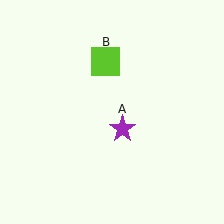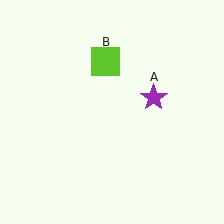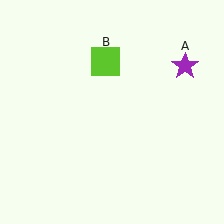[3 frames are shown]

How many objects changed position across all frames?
1 object changed position: purple star (object A).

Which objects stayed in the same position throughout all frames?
Lime square (object B) remained stationary.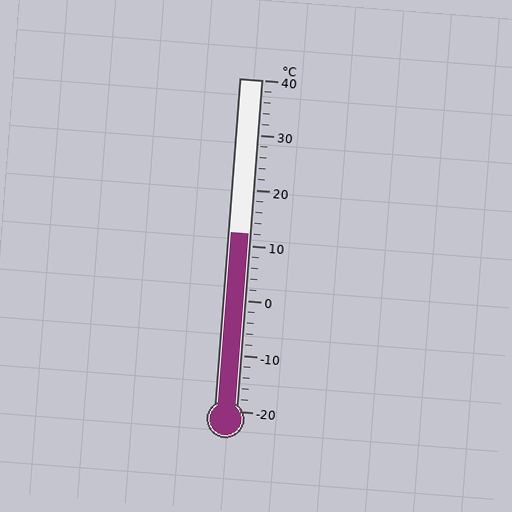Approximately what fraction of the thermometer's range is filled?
The thermometer is filled to approximately 55% of its range.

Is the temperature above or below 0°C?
The temperature is above 0°C.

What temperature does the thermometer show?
The thermometer shows approximately 12°C.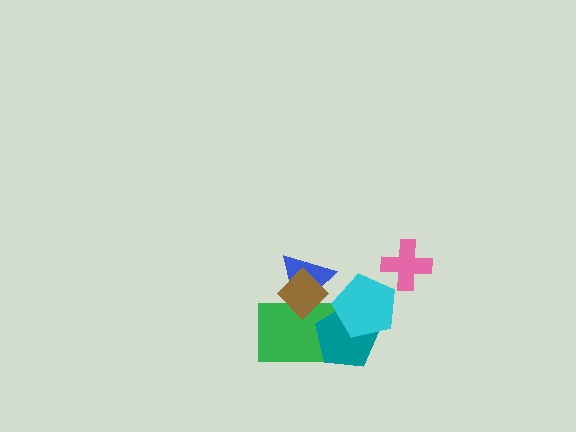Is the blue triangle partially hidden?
Yes, it is partially covered by another shape.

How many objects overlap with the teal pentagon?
2 objects overlap with the teal pentagon.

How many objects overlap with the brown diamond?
2 objects overlap with the brown diamond.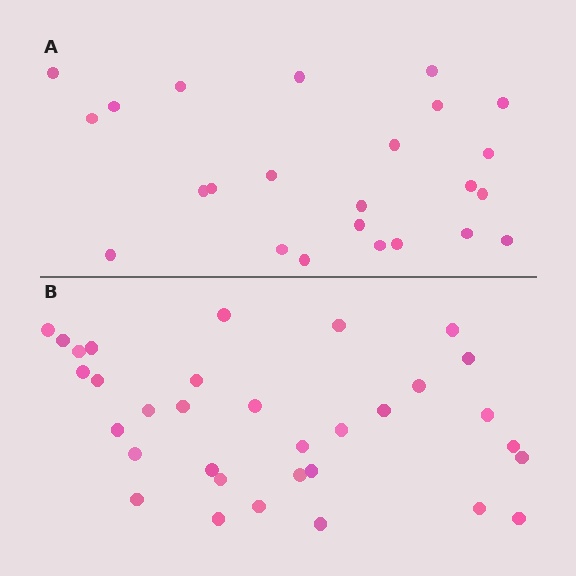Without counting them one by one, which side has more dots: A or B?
Region B (the bottom region) has more dots.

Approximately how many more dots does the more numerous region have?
Region B has roughly 8 or so more dots than region A.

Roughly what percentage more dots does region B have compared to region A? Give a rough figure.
About 40% more.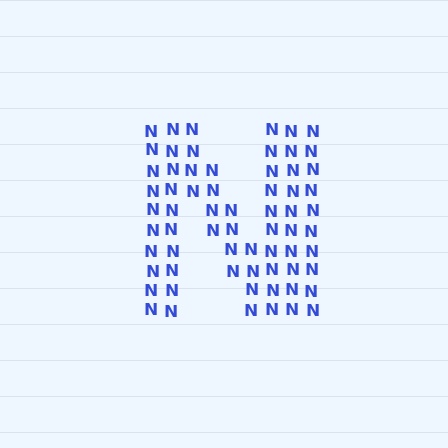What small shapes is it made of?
It is made of small letter N's.